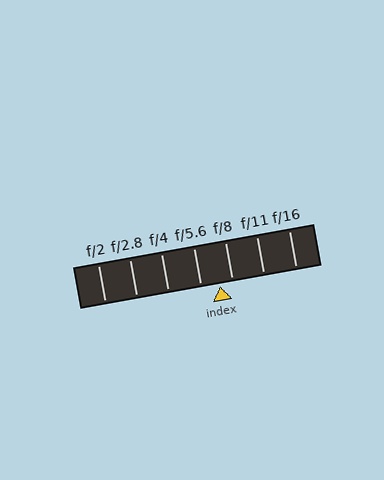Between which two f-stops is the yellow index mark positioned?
The index mark is between f/5.6 and f/8.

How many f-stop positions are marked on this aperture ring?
There are 7 f-stop positions marked.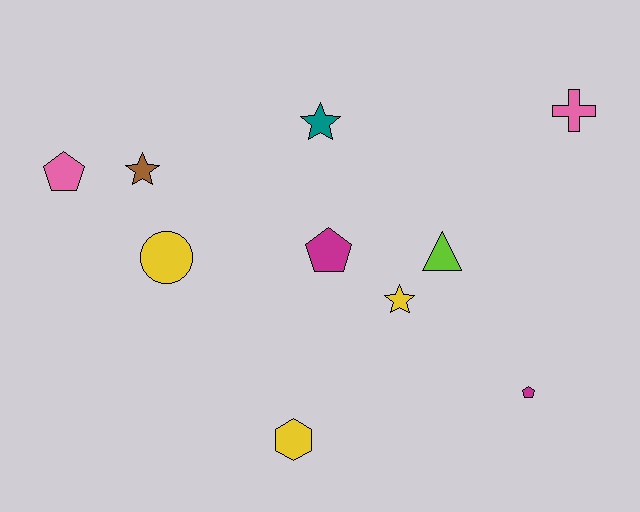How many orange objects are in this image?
There are no orange objects.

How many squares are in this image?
There are no squares.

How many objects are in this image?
There are 10 objects.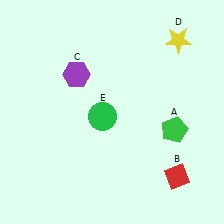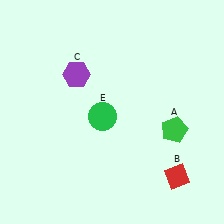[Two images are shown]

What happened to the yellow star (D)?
The yellow star (D) was removed in Image 2. It was in the top-right area of Image 1.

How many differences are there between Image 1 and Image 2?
There is 1 difference between the two images.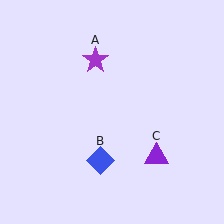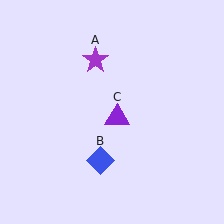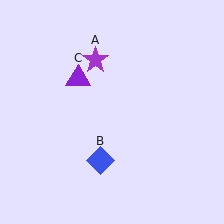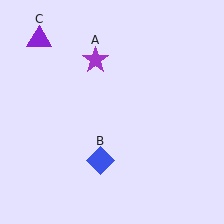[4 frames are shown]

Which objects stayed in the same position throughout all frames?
Purple star (object A) and blue diamond (object B) remained stationary.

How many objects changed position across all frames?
1 object changed position: purple triangle (object C).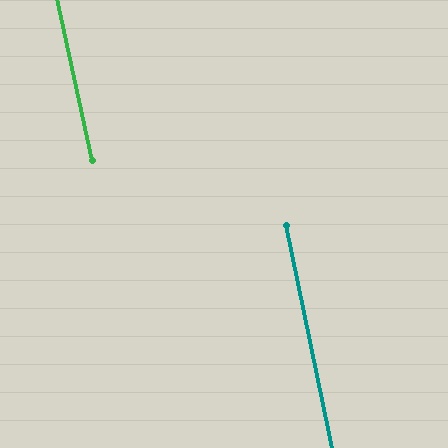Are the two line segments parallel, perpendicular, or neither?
Parallel — their directions differ by only 0.5°.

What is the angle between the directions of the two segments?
Approximately 1 degree.